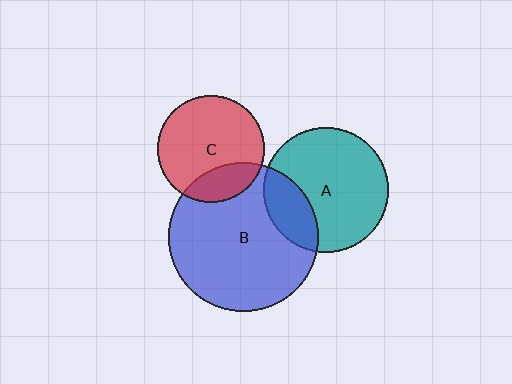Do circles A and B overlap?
Yes.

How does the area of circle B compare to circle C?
Approximately 1.9 times.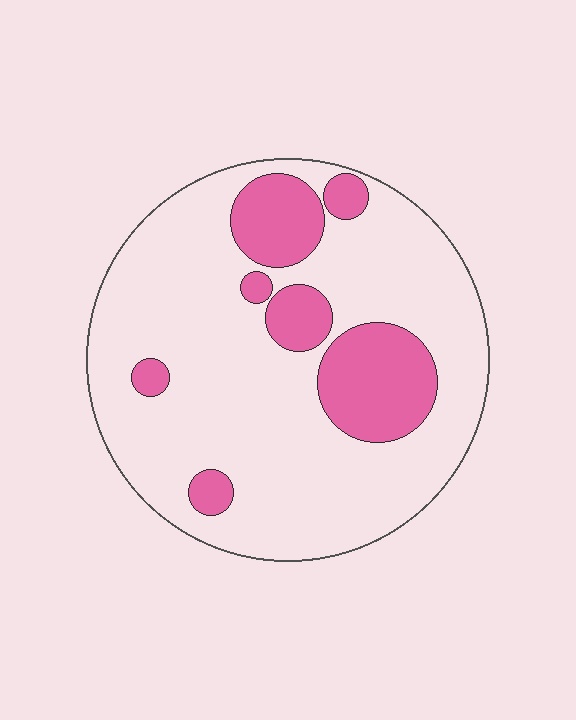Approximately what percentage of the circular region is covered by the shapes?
Approximately 20%.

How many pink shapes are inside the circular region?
7.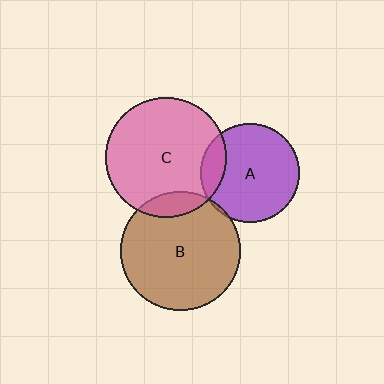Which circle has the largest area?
Circle C (pink).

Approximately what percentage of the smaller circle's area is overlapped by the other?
Approximately 5%.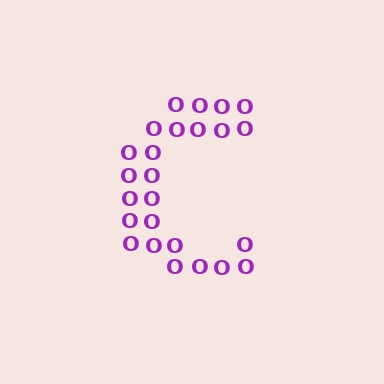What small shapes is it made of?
It is made of small letter O's.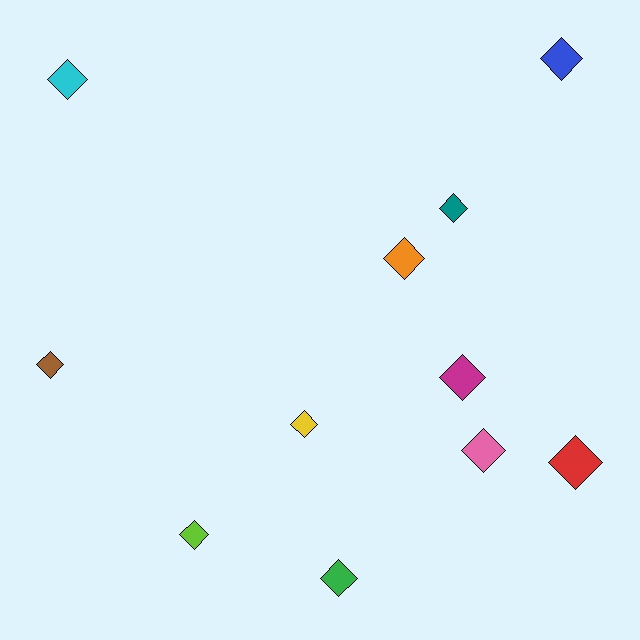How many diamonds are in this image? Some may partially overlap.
There are 11 diamonds.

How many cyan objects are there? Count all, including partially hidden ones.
There is 1 cyan object.